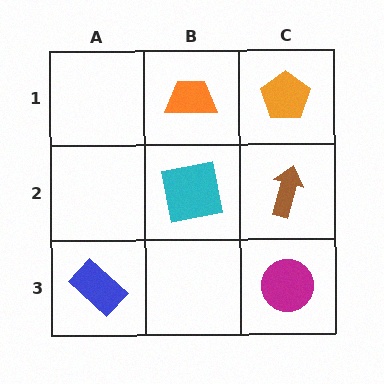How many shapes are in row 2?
2 shapes.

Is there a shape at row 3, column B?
No, that cell is empty.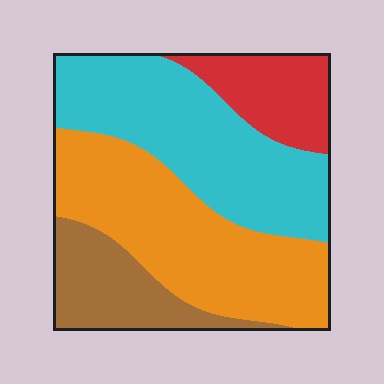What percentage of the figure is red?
Red takes up about one eighth (1/8) of the figure.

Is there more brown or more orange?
Orange.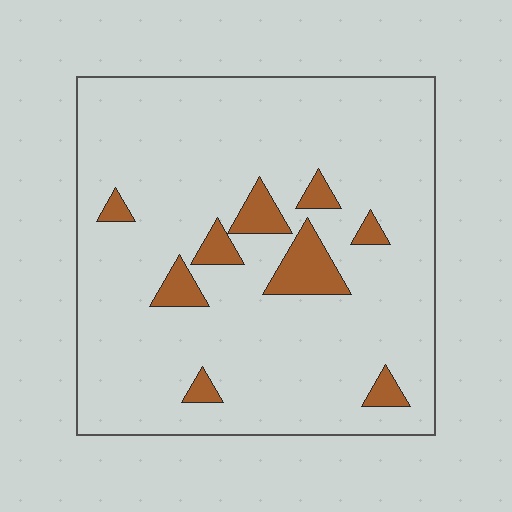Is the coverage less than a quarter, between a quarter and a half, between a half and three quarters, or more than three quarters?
Less than a quarter.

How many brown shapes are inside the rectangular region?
9.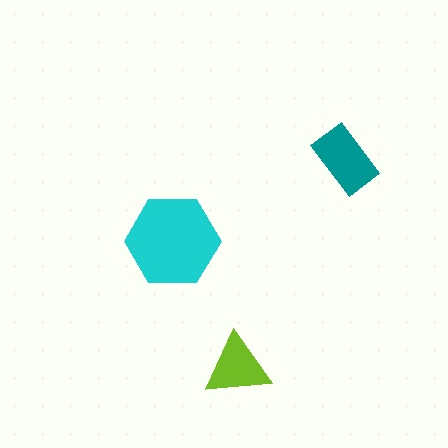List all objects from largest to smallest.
The cyan hexagon, the teal rectangle, the lime triangle.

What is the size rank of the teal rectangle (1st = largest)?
2nd.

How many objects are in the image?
There are 3 objects in the image.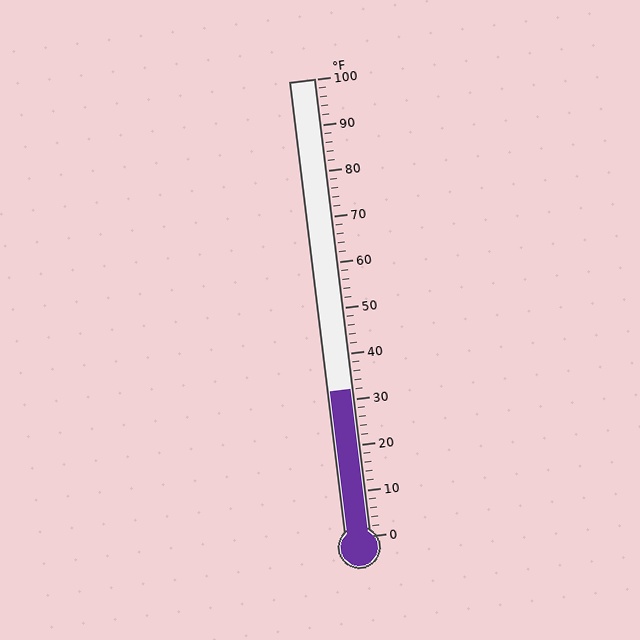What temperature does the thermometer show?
The thermometer shows approximately 32°F.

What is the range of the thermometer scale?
The thermometer scale ranges from 0°F to 100°F.